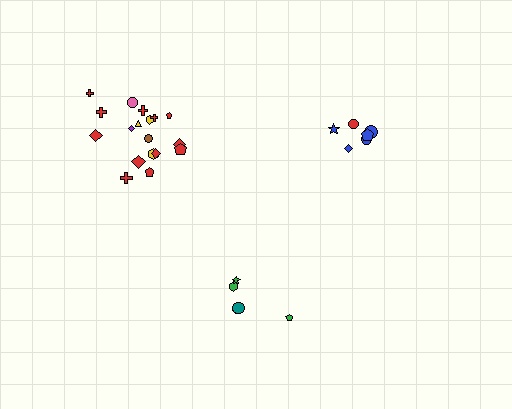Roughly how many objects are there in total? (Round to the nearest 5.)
Roughly 30 objects in total.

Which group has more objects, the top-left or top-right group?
The top-left group.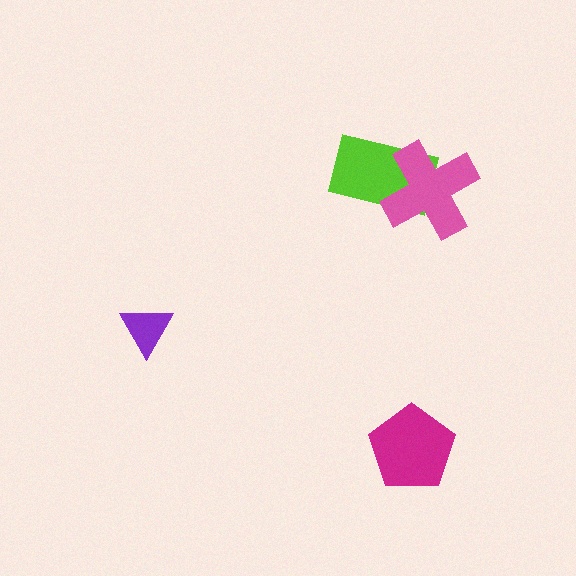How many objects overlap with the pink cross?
1 object overlaps with the pink cross.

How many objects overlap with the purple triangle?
0 objects overlap with the purple triangle.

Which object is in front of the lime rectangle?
The pink cross is in front of the lime rectangle.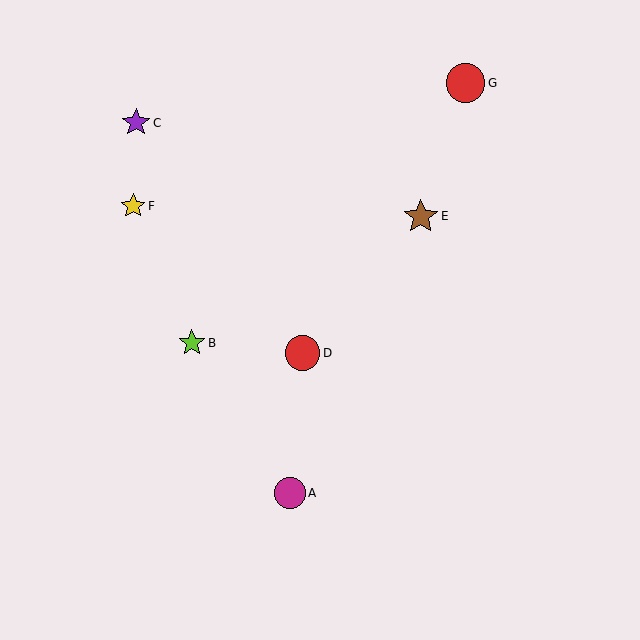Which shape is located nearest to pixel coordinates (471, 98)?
The red circle (labeled G) at (466, 83) is nearest to that location.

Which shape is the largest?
The red circle (labeled G) is the largest.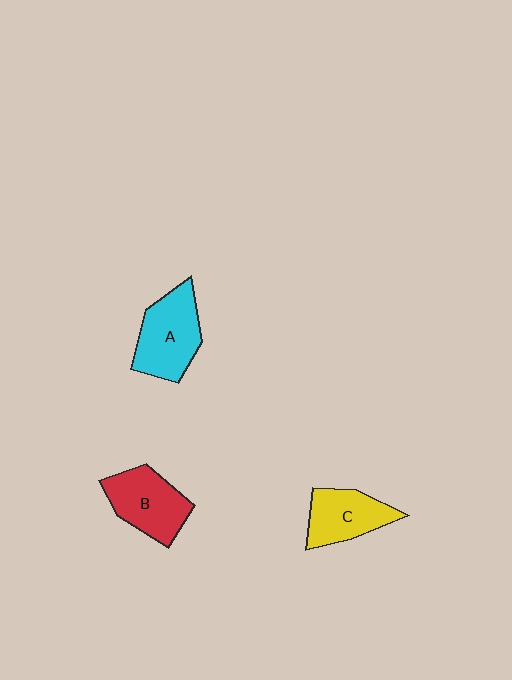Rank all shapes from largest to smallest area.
From largest to smallest: A (cyan), B (red), C (yellow).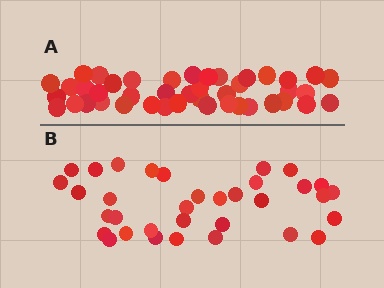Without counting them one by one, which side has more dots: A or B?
Region A (the top region) has more dots.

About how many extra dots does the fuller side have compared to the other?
Region A has roughly 8 or so more dots than region B.